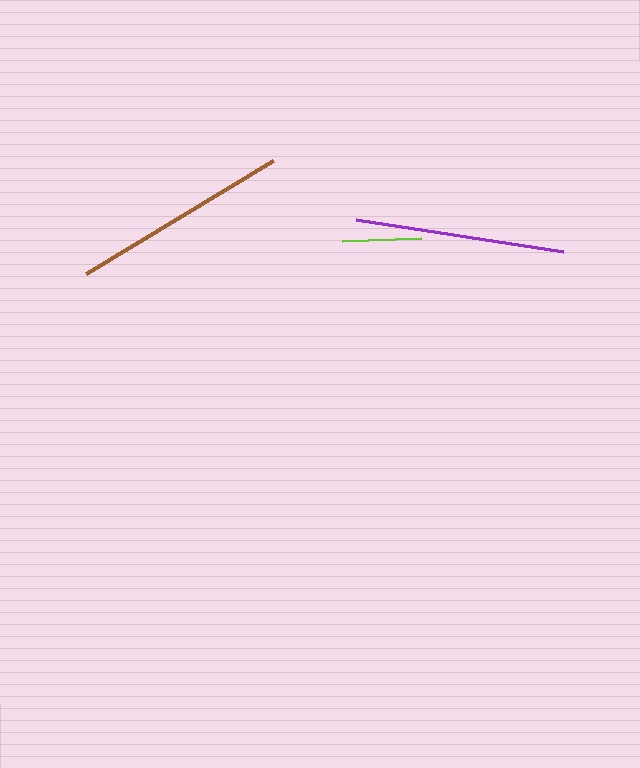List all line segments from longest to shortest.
From longest to shortest: brown, purple, lime.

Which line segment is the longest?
The brown line is the longest at approximately 219 pixels.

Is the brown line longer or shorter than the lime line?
The brown line is longer than the lime line.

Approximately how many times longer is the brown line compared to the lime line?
The brown line is approximately 2.8 times the length of the lime line.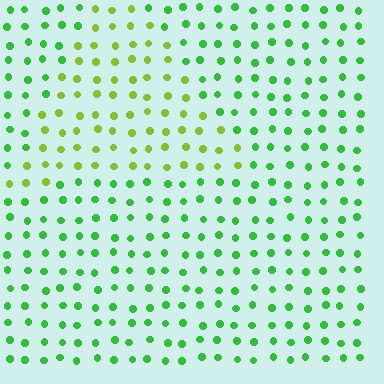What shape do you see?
I see a triangle.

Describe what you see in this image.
The image is filled with small green elements in a uniform arrangement. A triangle-shaped region is visible where the elements are tinted to a slightly different hue, forming a subtle color boundary.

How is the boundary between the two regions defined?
The boundary is defined purely by a slight shift in hue (about 40 degrees). Spacing, size, and orientation are identical on both sides.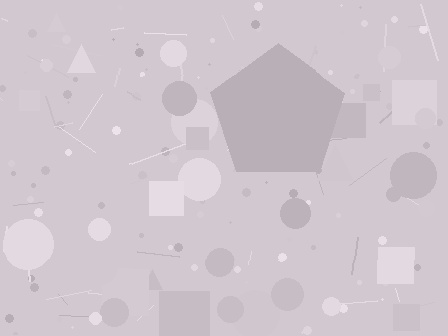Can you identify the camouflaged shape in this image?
The camouflaged shape is a pentagon.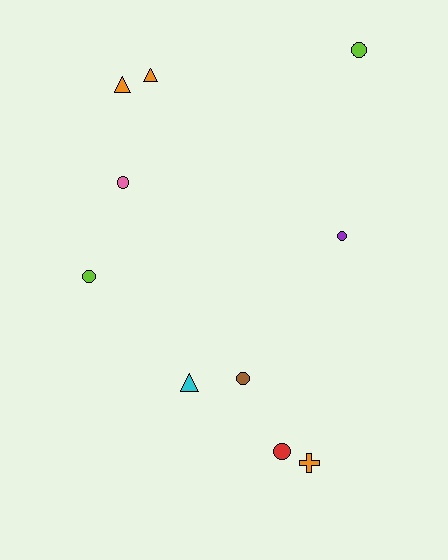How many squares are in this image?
There are no squares.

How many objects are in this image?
There are 10 objects.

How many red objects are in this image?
There is 1 red object.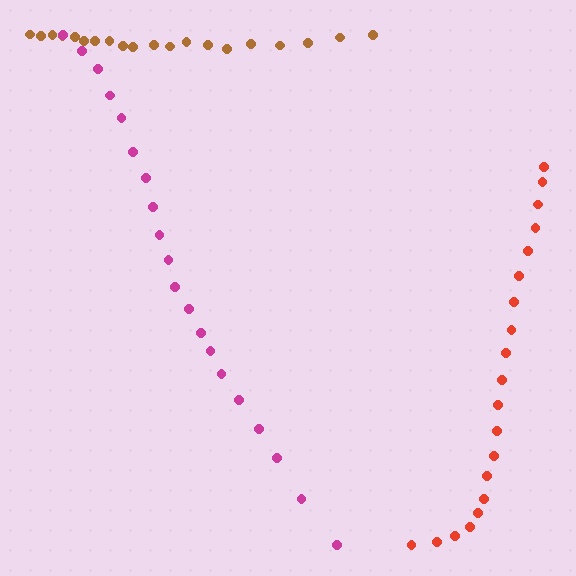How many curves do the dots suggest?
There are 3 distinct paths.